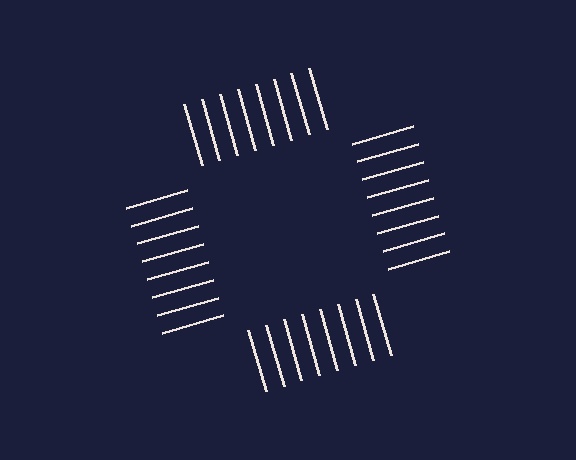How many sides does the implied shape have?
4 sides — the line-ends trace a square.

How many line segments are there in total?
32 — 8 along each of the 4 edges.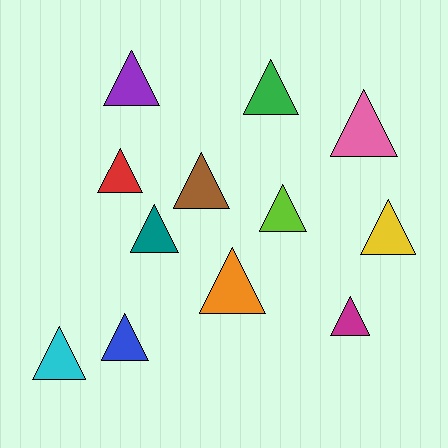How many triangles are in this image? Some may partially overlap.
There are 12 triangles.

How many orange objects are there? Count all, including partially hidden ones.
There is 1 orange object.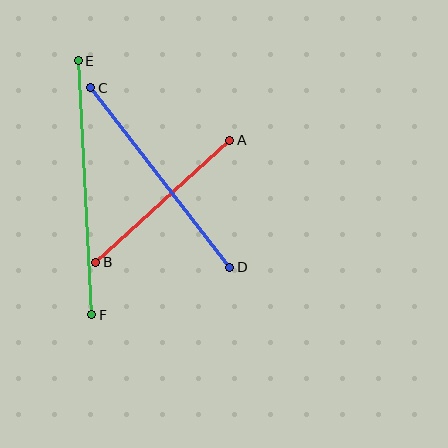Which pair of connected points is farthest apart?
Points E and F are farthest apart.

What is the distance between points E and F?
The distance is approximately 255 pixels.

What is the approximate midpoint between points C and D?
The midpoint is at approximately (160, 177) pixels.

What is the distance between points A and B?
The distance is approximately 181 pixels.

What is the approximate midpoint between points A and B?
The midpoint is at approximately (163, 201) pixels.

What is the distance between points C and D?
The distance is approximately 227 pixels.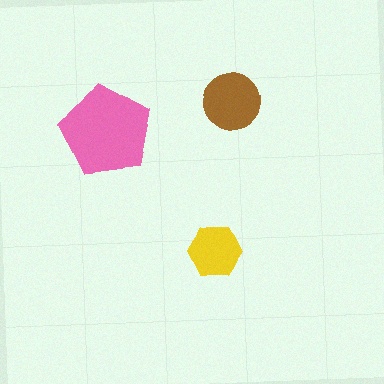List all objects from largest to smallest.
The pink pentagon, the brown circle, the yellow hexagon.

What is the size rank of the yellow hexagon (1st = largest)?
3rd.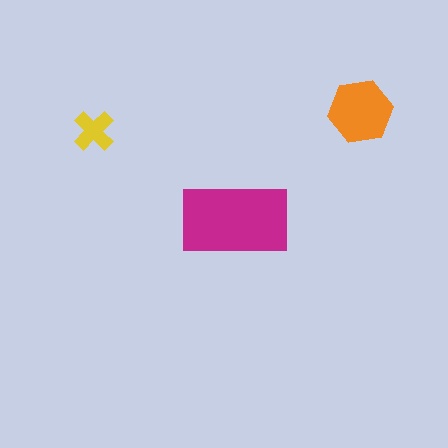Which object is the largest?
The magenta rectangle.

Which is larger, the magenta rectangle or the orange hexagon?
The magenta rectangle.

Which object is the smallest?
The yellow cross.